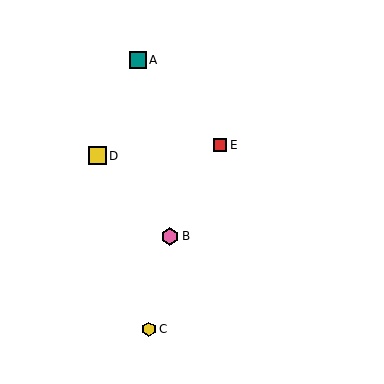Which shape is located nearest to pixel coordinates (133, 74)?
The teal square (labeled A) at (138, 60) is nearest to that location.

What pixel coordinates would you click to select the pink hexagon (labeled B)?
Click at (170, 236) to select the pink hexagon B.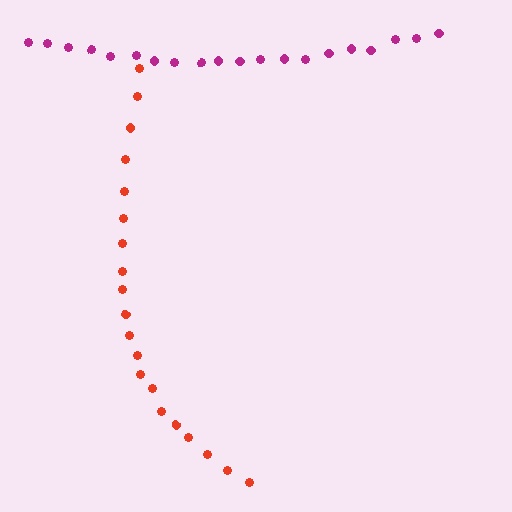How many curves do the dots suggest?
There are 2 distinct paths.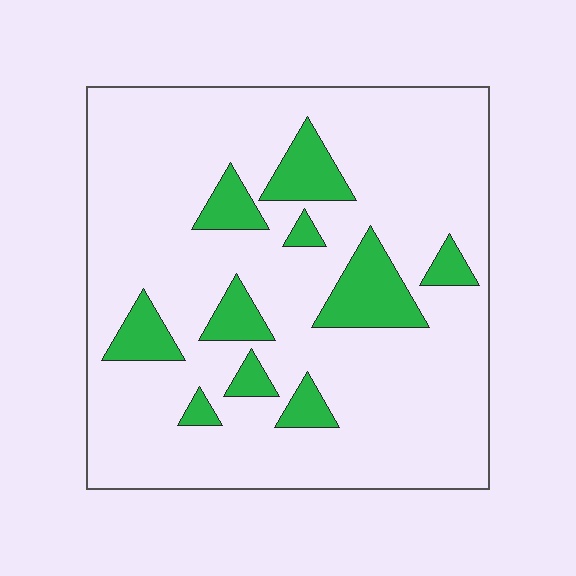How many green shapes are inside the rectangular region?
10.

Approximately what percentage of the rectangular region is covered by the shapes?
Approximately 15%.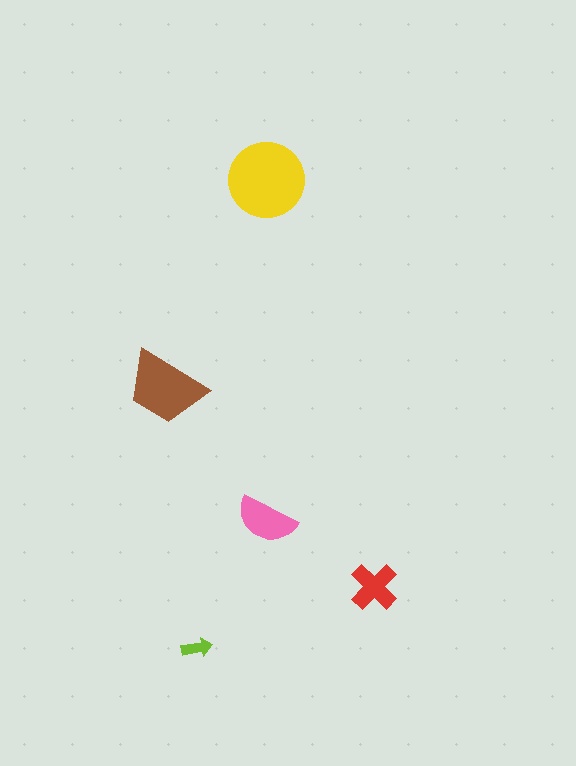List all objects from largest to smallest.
The yellow circle, the brown trapezoid, the pink semicircle, the red cross, the lime arrow.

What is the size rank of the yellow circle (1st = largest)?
1st.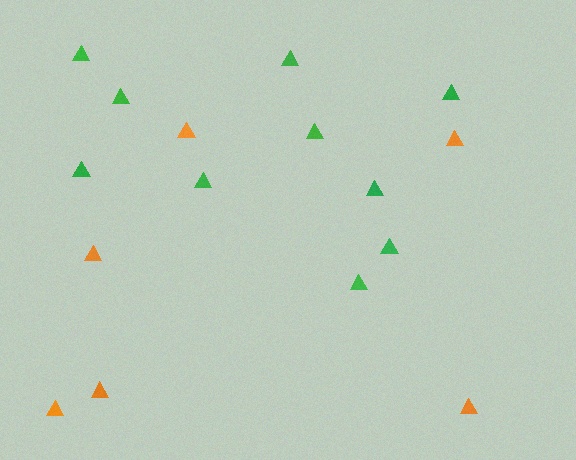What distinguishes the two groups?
There are 2 groups: one group of green triangles (10) and one group of orange triangles (6).